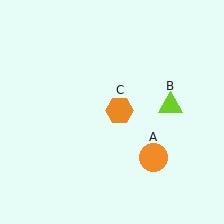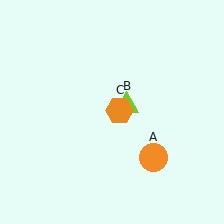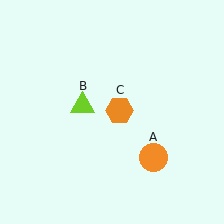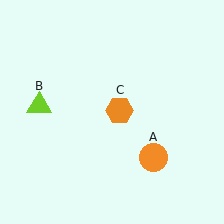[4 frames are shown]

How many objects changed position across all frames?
1 object changed position: lime triangle (object B).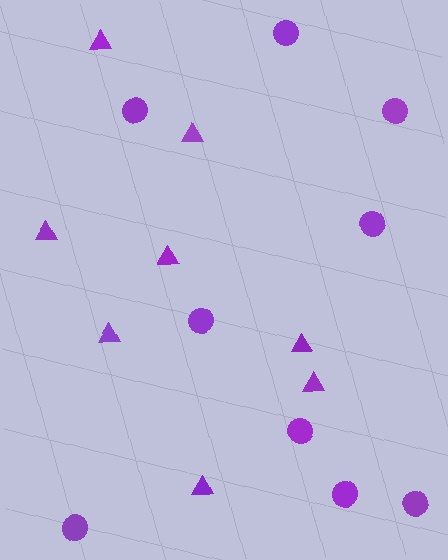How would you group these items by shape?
There are 2 groups: one group of circles (9) and one group of triangles (8).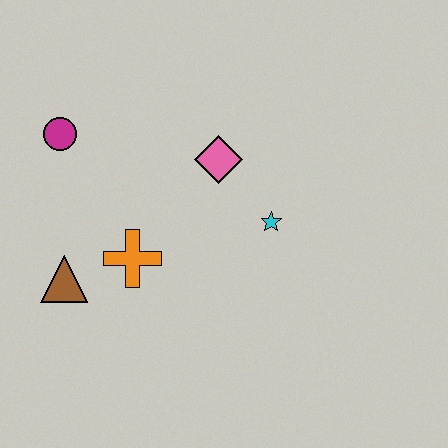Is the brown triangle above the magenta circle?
No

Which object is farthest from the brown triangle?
The cyan star is farthest from the brown triangle.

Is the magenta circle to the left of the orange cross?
Yes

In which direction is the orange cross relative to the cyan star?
The orange cross is to the left of the cyan star.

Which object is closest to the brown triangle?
The orange cross is closest to the brown triangle.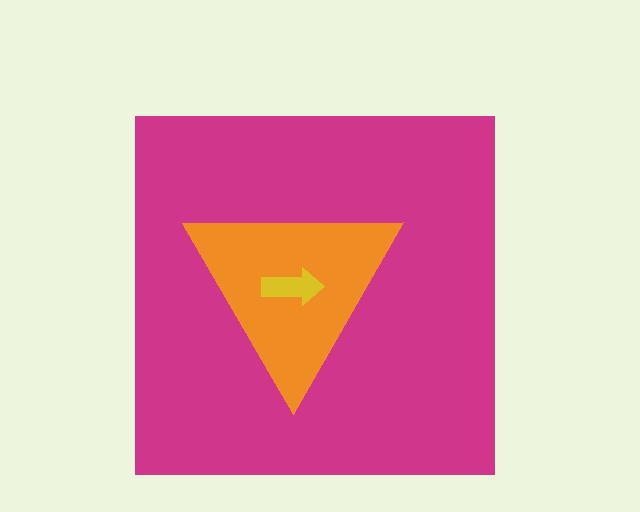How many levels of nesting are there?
3.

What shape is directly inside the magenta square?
The orange triangle.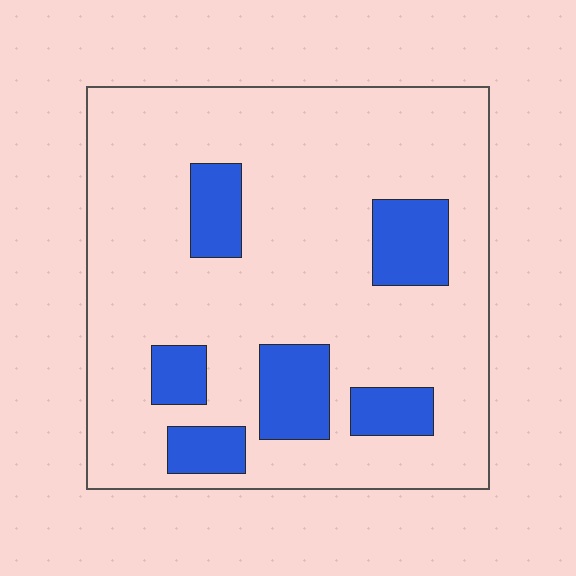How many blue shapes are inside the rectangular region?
6.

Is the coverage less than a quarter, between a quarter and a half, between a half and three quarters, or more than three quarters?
Less than a quarter.